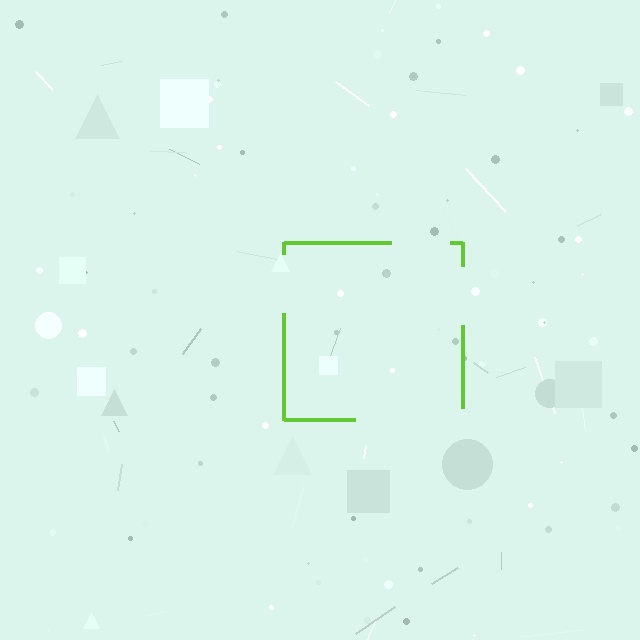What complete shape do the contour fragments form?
The contour fragments form a square.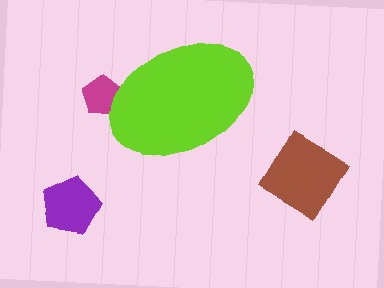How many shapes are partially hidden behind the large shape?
1 shape is partially hidden.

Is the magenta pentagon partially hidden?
Yes, the magenta pentagon is partially hidden behind the lime ellipse.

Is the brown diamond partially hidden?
No, the brown diamond is fully visible.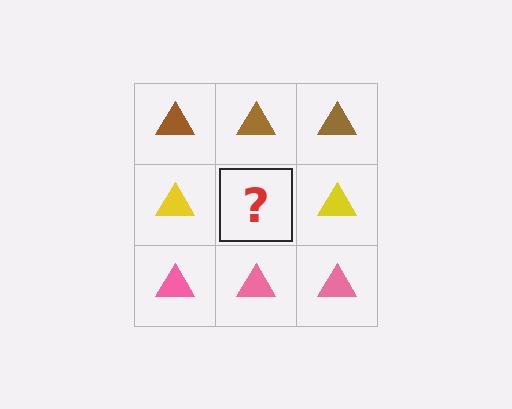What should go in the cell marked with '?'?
The missing cell should contain a yellow triangle.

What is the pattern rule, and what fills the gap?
The rule is that each row has a consistent color. The gap should be filled with a yellow triangle.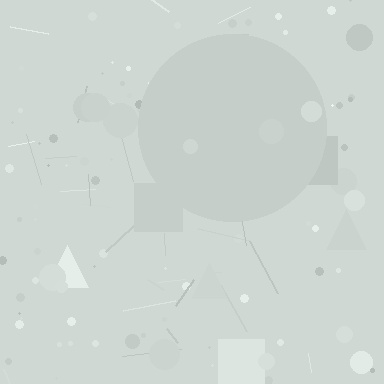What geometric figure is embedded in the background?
A circle is embedded in the background.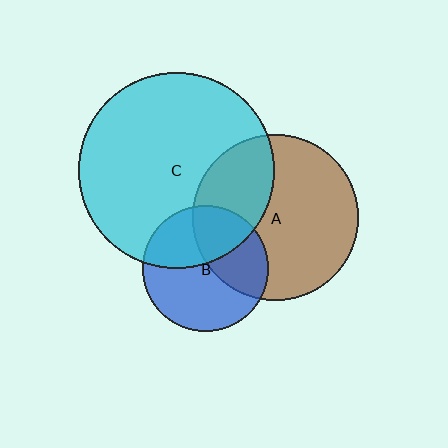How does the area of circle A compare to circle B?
Approximately 1.7 times.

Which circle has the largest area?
Circle C (cyan).